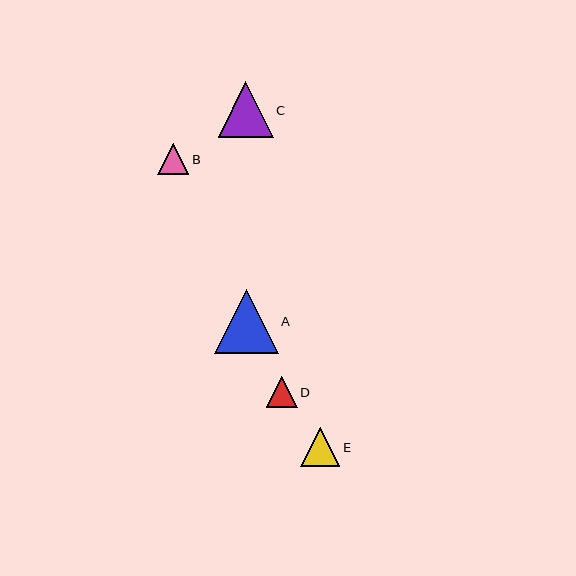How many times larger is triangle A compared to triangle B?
Triangle A is approximately 2.1 times the size of triangle B.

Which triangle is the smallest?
Triangle B is the smallest with a size of approximately 31 pixels.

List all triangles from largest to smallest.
From largest to smallest: A, C, E, D, B.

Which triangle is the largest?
Triangle A is the largest with a size of approximately 64 pixels.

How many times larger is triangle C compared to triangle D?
Triangle C is approximately 1.8 times the size of triangle D.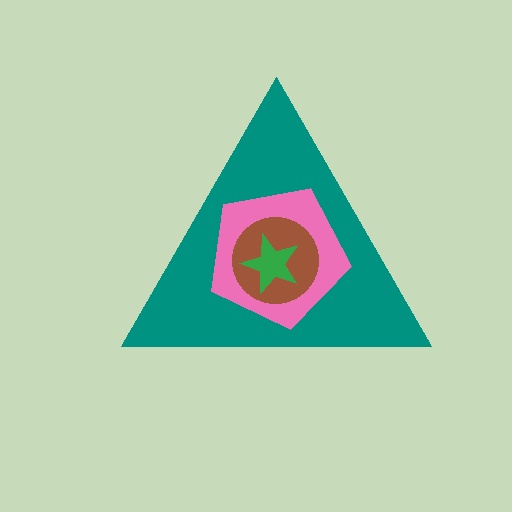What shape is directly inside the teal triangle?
The pink pentagon.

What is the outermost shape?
The teal triangle.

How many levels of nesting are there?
4.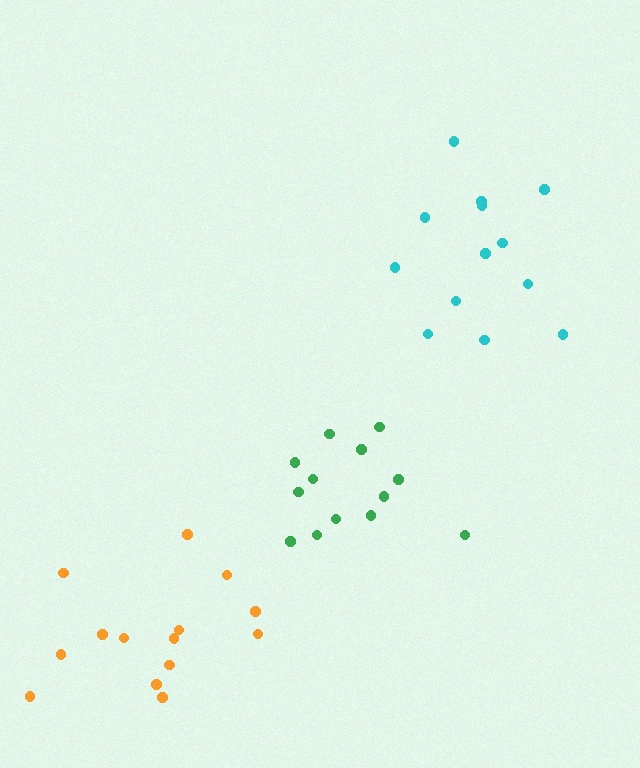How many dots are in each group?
Group 1: 13 dots, Group 2: 14 dots, Group 3: 13 dots (40 total).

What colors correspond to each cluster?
The clusters are colored: green, orange, cyan.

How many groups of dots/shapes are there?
There are 3 groups.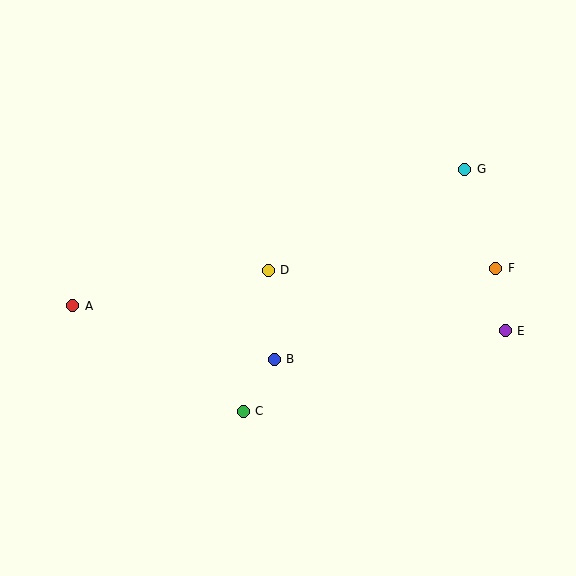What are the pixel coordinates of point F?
Point F is at (496, 268).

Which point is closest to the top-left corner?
Point A is closest to the top-left corner.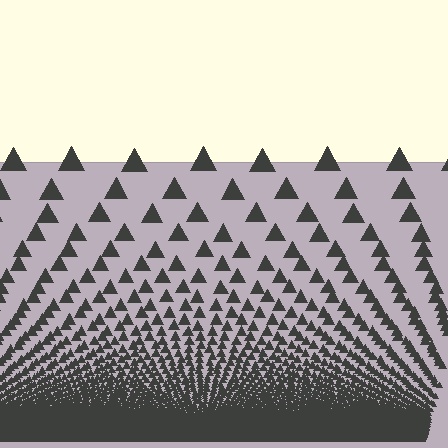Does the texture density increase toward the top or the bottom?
Density increases toward the bottom.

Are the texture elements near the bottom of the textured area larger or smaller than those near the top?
Smaller. The gradient is inverted — elements near the bottom are smaller and denser.